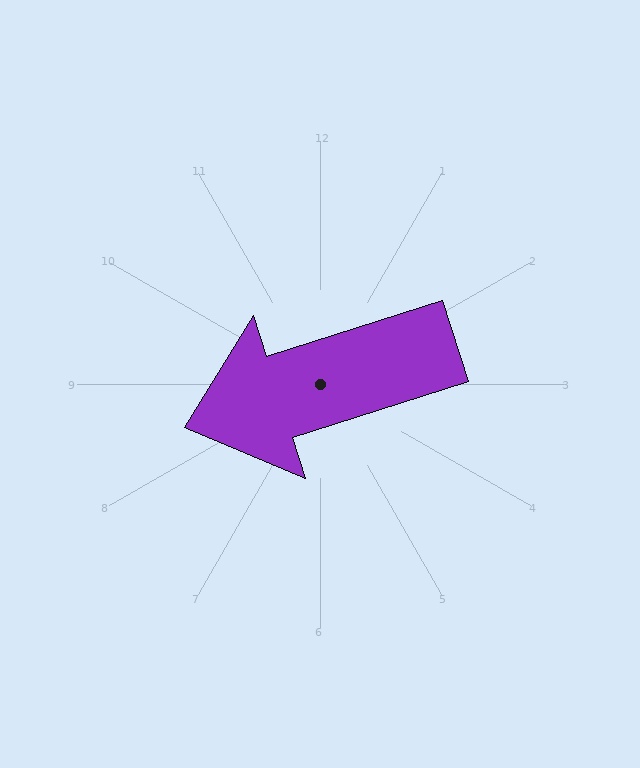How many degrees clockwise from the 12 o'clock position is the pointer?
Approximately 252 degrees.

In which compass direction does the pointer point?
West.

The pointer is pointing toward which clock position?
Roughly 8 o'clock.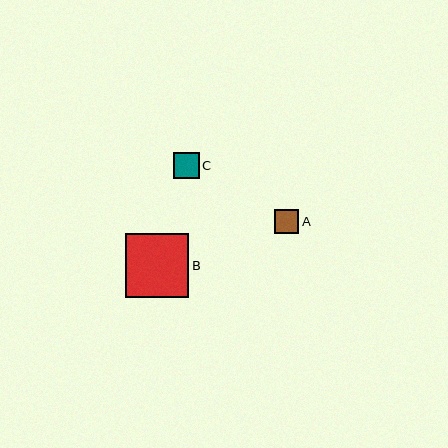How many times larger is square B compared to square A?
Square B is approximately 2.6 times the size of square A.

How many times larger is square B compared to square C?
Square B is approximately 2.4 times the size of square C.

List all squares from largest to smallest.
From largest to smallest: B, C, A.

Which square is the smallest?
Square A is the smallest with a size of approximately 24 pixels.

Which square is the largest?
Square B is the largest with a size of approximately 64 pixels.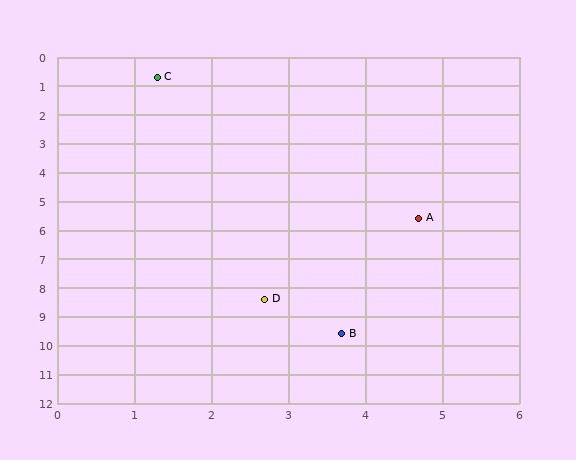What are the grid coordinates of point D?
Point D is at approximately (2.7, 8.4).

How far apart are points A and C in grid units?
Points A and C are about 6.0 grid units apart.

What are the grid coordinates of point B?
Point B is at approximately (3.7, 9.6).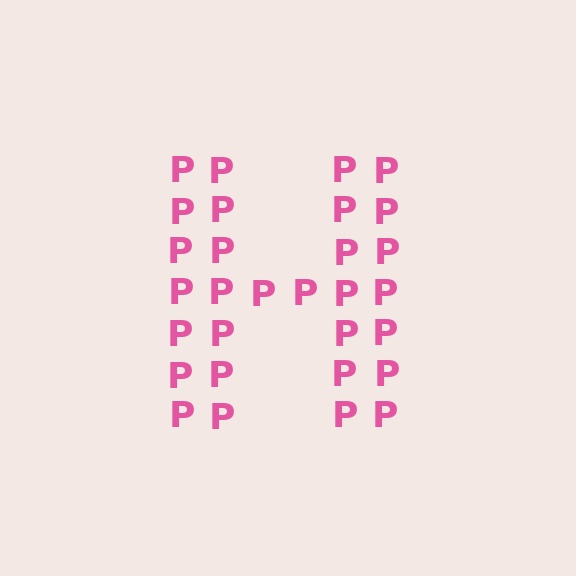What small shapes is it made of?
It is made of small letter P's.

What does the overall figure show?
The overall figure shows the letter H.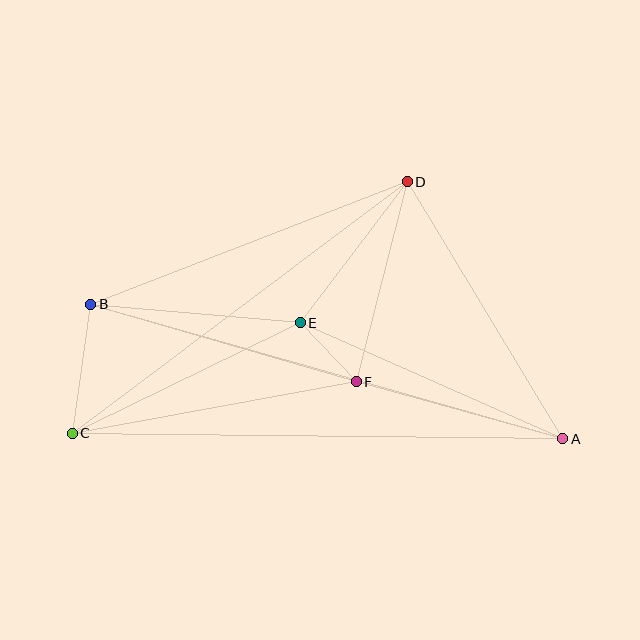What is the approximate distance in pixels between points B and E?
The distance between B and E is approximately 210 pixels.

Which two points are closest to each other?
Points E and F are closest to each other.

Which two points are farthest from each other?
Points A and B are farthest from each other.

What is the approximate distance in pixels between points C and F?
The distance between C and F is approximately 289 pixels.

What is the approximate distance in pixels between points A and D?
The distance between A and D is approximately 300 pixels.